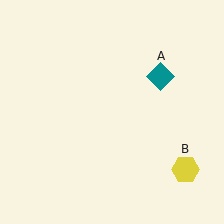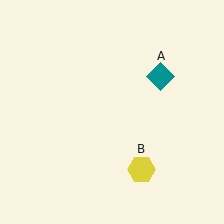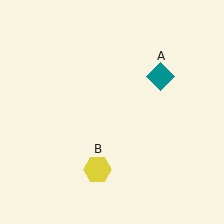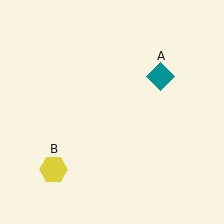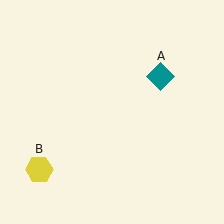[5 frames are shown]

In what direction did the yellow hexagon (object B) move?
The yellow hexagon (object B) moved left.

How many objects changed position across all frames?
1 object changed position: yellow hexagon (object B).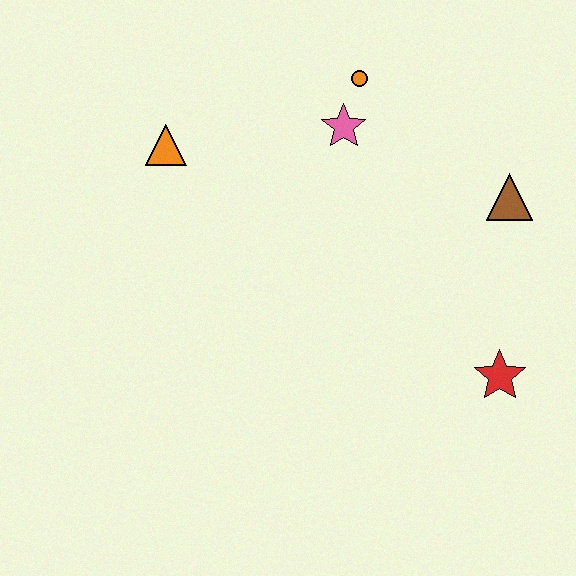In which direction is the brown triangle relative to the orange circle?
The brown triangle is to the right of the orange circle.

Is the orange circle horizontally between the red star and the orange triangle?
Yes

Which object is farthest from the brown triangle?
The orange triangle is farthest from the brown triangle.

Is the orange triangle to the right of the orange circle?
No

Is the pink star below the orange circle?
Yes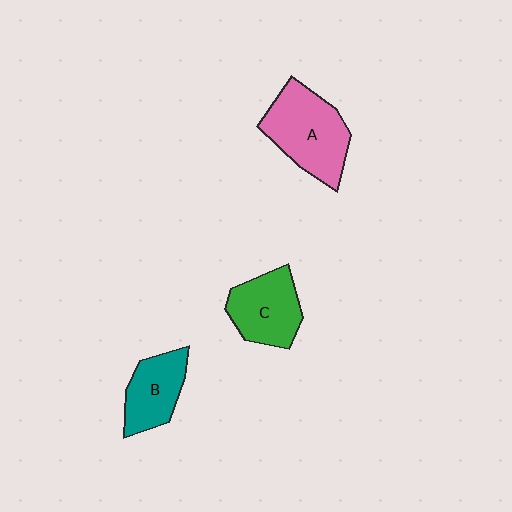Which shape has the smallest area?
Shape B (teal).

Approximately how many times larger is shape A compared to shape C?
Approximately 1.3 times.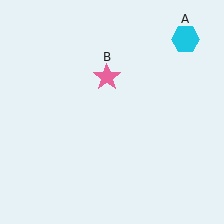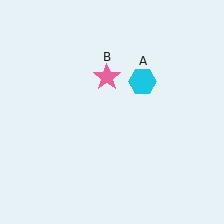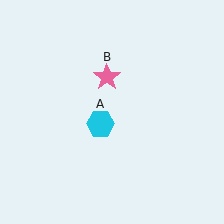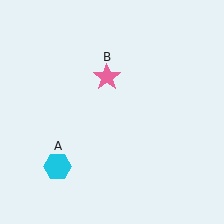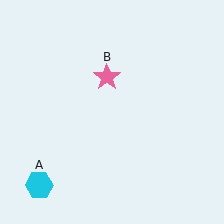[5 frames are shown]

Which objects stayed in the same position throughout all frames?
Pink star (object B) remained stationary.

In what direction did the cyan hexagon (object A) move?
The cyan hexagon (object A) moved down and to the left.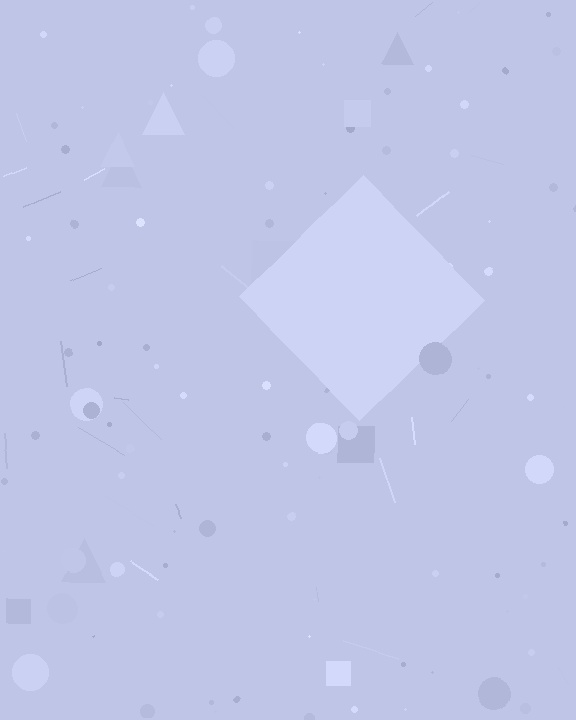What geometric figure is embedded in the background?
A diamond is embedded in the background.